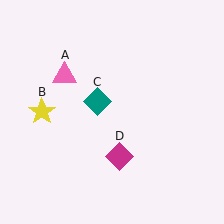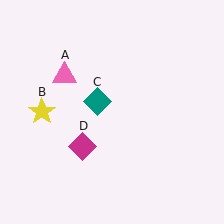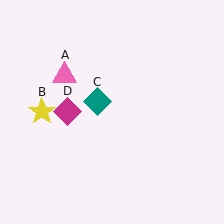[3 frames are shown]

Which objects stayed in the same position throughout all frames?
Pink triangle (object A) and yellow star (object B) and teal diamond (object C) remained stationary.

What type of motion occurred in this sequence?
The magenta diamond (object D) rotated clockwise around the center of the scene.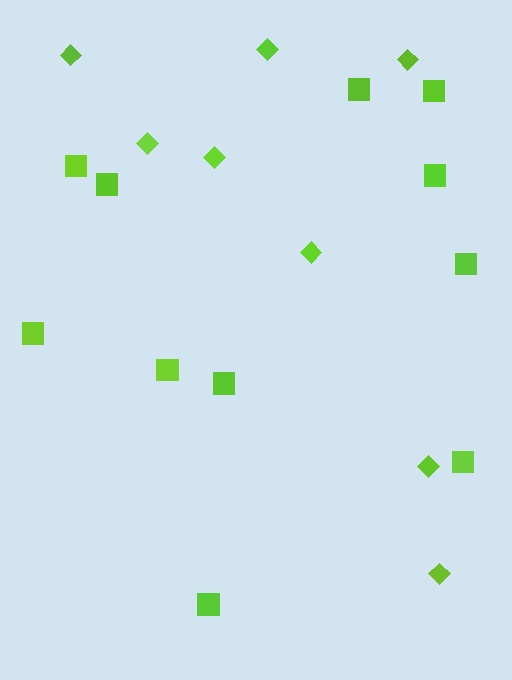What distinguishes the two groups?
There are 2 groups: one group of diamonds (8) and one group of squares (11).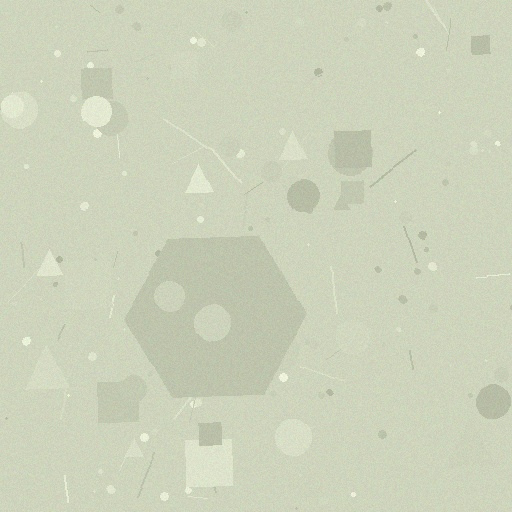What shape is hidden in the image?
A hexagon is hidden in the image.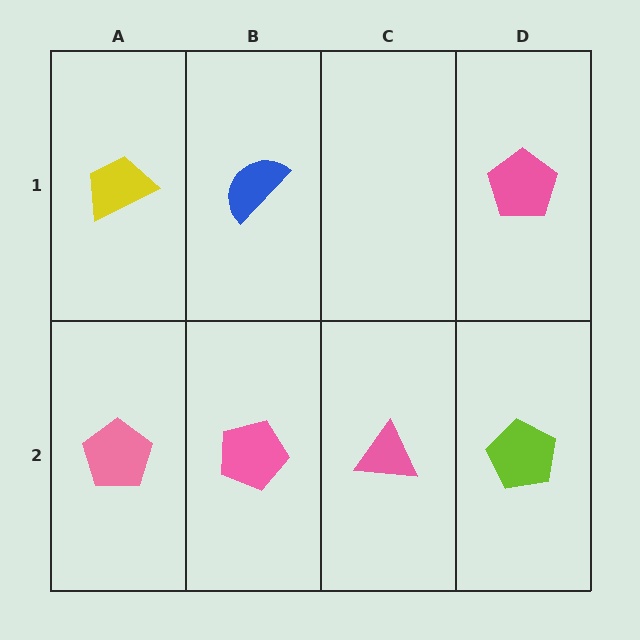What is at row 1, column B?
A blue semicircle.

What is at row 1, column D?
A pink pentagon.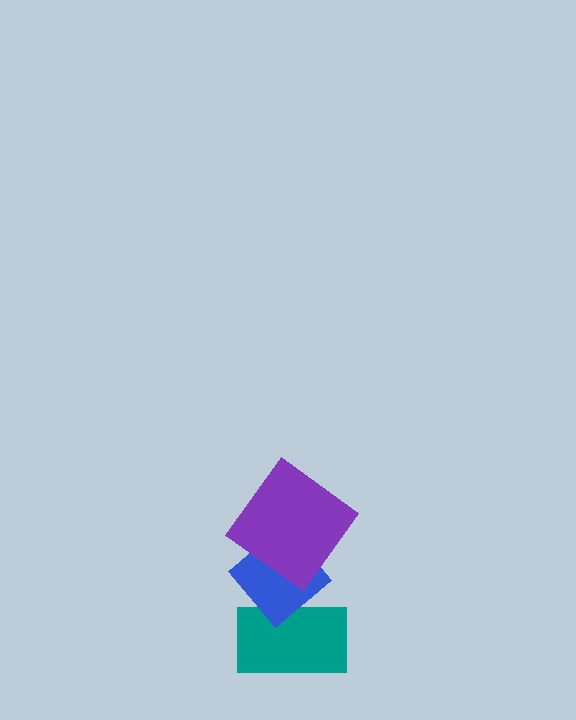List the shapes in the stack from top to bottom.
From top to bottom: the purple diamond, the blue diamond, the teal rectangle.